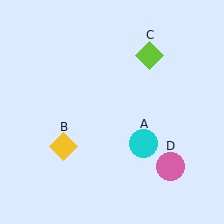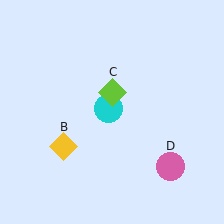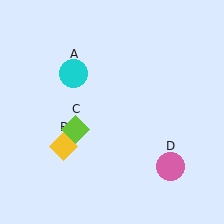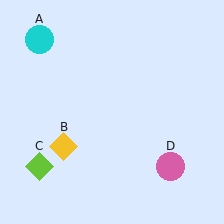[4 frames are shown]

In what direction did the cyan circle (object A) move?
The cyan circle (object A) moved up and to the left.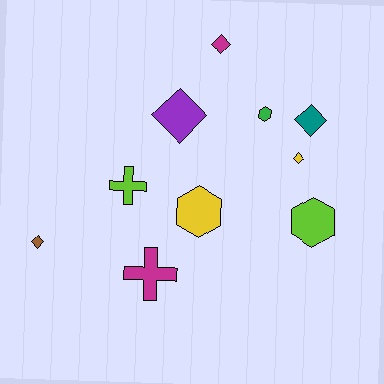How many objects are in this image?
There are 10 objects.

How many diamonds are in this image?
There are 5 diamonds.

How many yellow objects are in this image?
There are 2 yellow objects.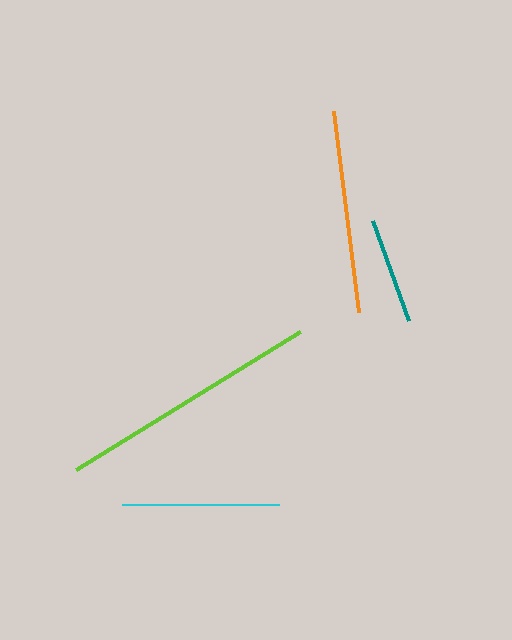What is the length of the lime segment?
The lime segment is approximately 263 pixels long.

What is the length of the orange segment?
The orange segment is approximately 202 pixels long.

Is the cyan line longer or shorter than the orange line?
The orange line is longer than the cyan line.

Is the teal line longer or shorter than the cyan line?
The cyan line is longer than the teal line.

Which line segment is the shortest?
The teal line is the shortest at approximately 106 pixels.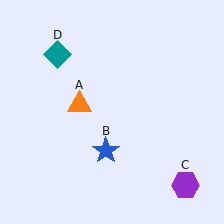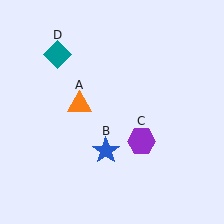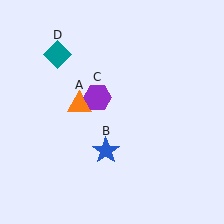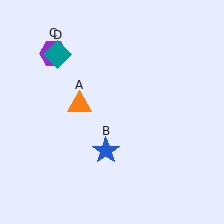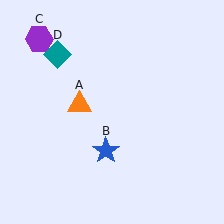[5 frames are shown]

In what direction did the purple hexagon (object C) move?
The purple hexagon (object C) moved up and to the left.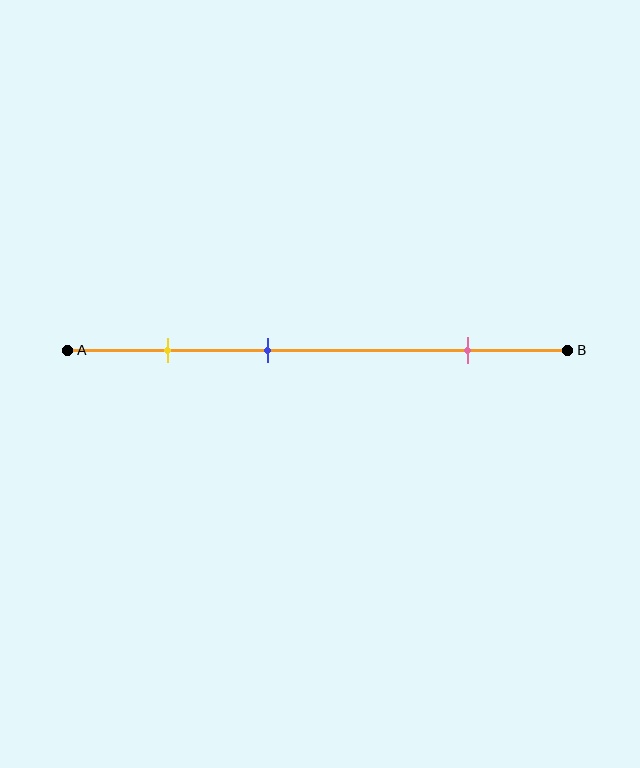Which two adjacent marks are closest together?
The yellow and blue marks are the closest adjacent pair.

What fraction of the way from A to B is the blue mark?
The blue mark is approximately 40% (0.4) of the way from A to B.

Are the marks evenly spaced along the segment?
No, the marks are not evenly spaced.